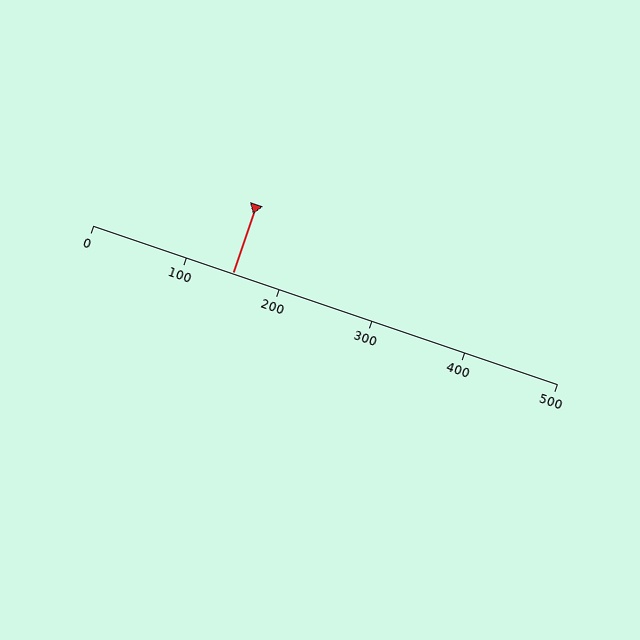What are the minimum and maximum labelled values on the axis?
The axis runs from 0 to 500.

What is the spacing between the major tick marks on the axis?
The major ticks are spaced 100 apart.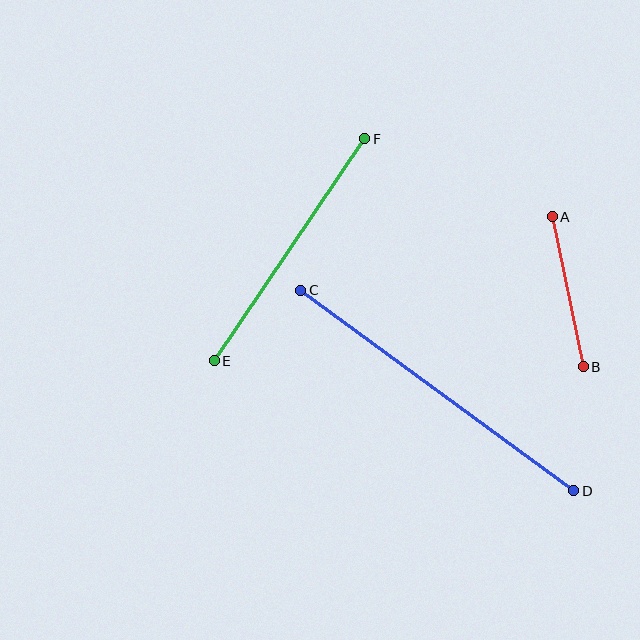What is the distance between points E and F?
The distance is approximately 268 pixels.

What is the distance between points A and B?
The distance is approximately 153 pixels.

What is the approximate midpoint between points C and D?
The midpoint is at approximately (437, 390) pixels.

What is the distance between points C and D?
The distance is approximately 339 pixels.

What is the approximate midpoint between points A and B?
The midpoint is at approximately (568, 292) pixels.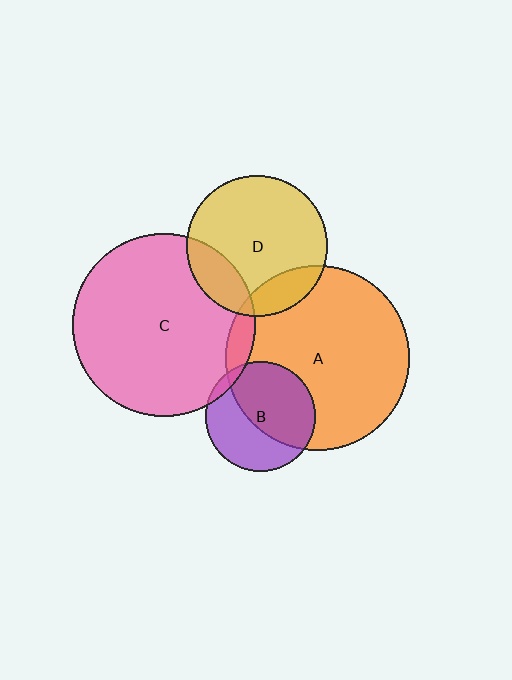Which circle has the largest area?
Circle A (orange).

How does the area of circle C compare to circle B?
Approximately 2.8 times.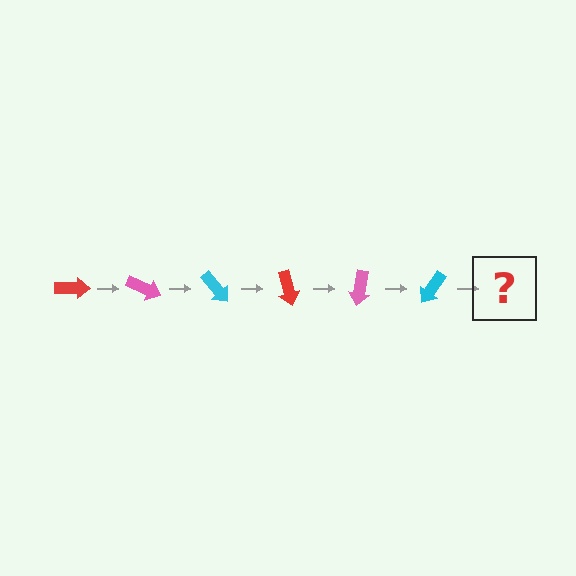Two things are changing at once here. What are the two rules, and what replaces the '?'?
The two rules are that it rotates 25 degrees each step and the color cycles through red, pink, and cyan. The '?' should be a red arrow, rotated 150 degrees from the start.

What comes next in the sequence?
The next element should be a red arrow, rotated 150 degrees from the start.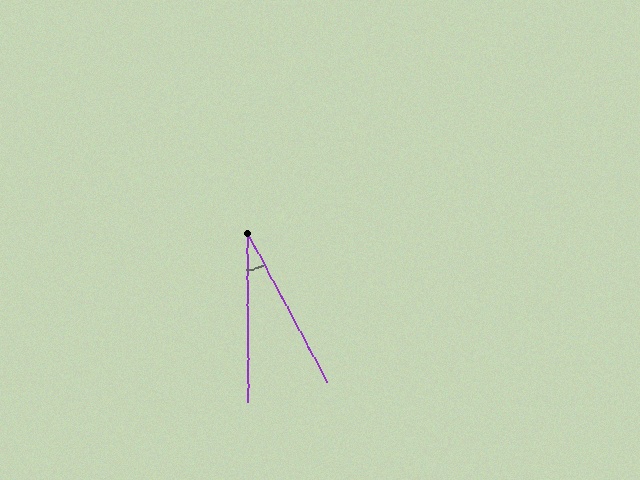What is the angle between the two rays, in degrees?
Approximately 28 degrees.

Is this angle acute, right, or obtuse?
It is acute.